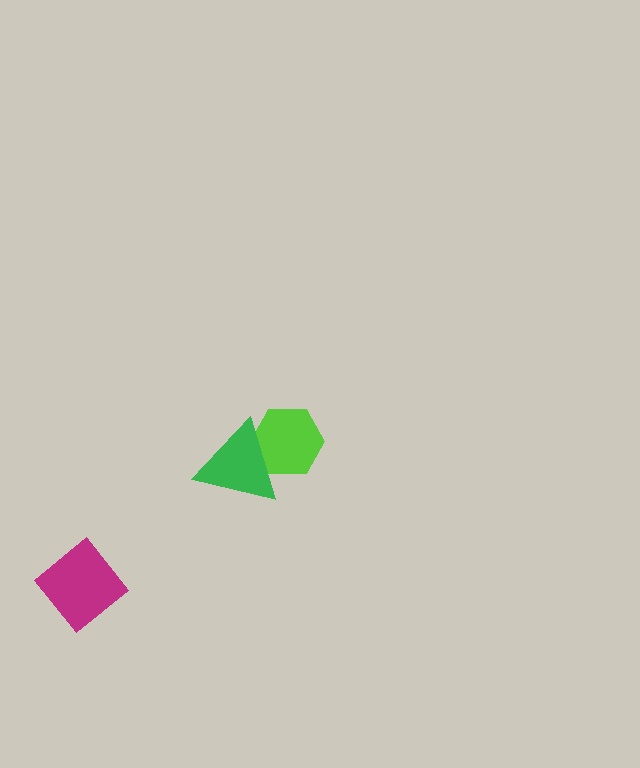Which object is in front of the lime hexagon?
The green triangle is in front of the lime hexagon.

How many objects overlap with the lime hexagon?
1 object overlaps with the lime hexagon.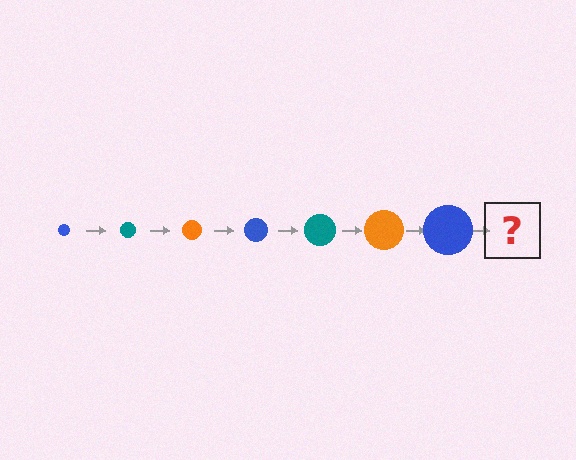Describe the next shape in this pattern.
It should be a teal circle, larger than the previous one.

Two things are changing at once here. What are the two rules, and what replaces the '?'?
The two rules are that the circle grows larger each step and the color cycles through blue, teal, and orange. The '?' should be a teal circle, larger than the previous one.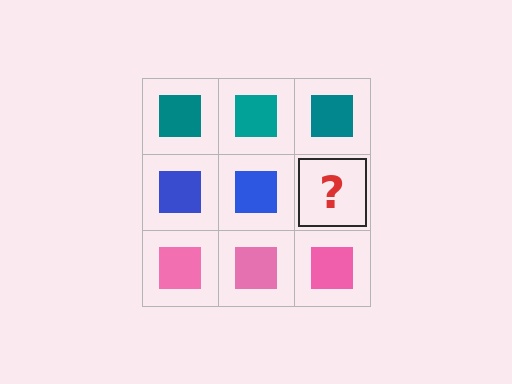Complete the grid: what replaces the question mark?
The question mark should be replaced with a blue square.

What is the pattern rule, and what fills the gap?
The rule is that each row has a consistent color. The gap should be filled with a blue square.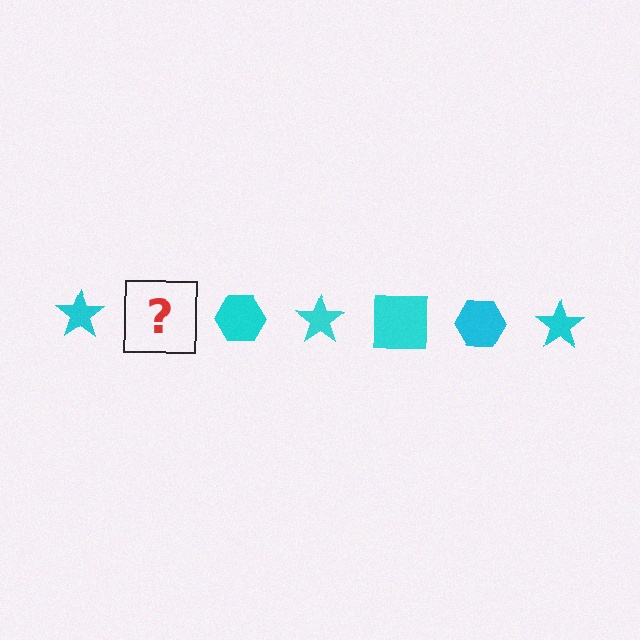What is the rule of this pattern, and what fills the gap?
The rule is that the pattern cycles through star, square, hexagon shapes in cyan. The gap should be filled with a cyan square.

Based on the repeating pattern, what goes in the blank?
The blank should be a cyan square.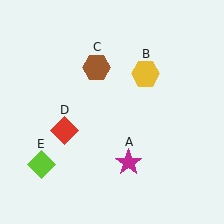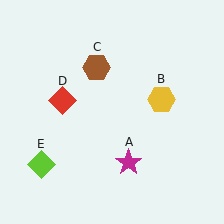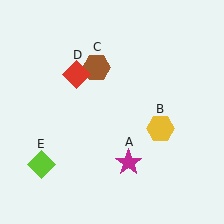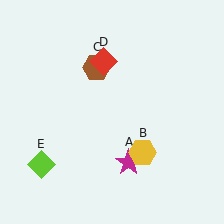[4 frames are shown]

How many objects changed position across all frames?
2 objects changed position: yellow hexagon (object B), red diamond (object D).